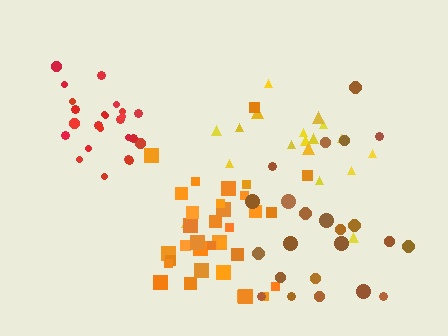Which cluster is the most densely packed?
Red.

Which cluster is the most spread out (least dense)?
Yellow.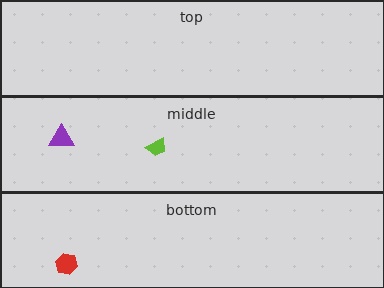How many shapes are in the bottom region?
1.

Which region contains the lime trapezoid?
The middle region.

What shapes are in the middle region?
The lime trapezoid, the purple triangle.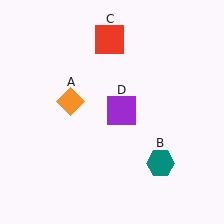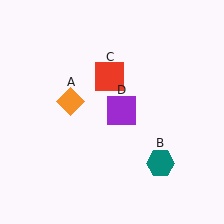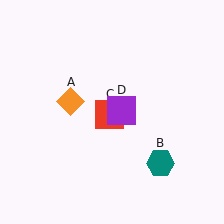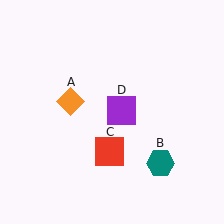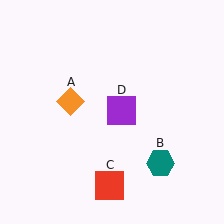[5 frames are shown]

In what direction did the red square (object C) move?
The red square (object C) moved down.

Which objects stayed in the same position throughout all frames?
Orange diamond (object A) and teal hexagon (object B) and purple square (object D) remained stationary.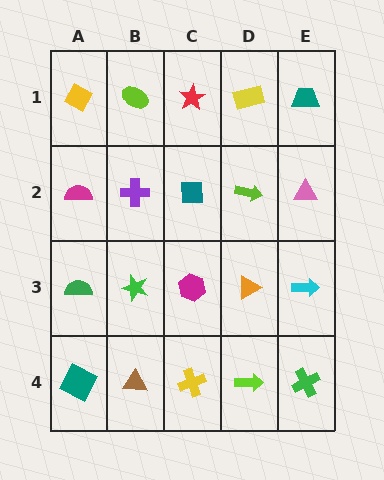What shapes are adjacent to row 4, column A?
A green semicircle (row 3, column A), a brown triangle (row 4, column B).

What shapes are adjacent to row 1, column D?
A lime arrow (row 2, column D), a red star (row 1, column C), a teal trapezoid (row 1, column E).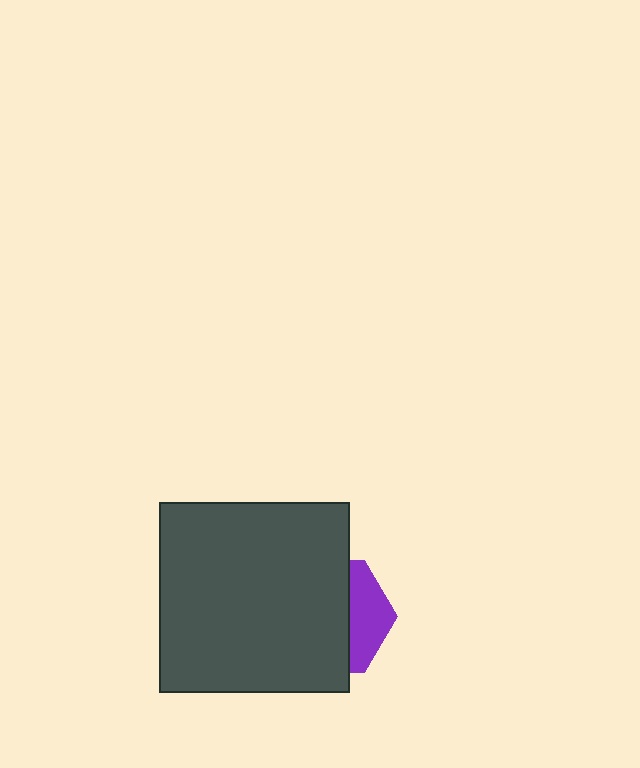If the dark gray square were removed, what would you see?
You would see the complete purple hexagon.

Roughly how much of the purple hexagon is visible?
A small part of it is visible (roughly 32%).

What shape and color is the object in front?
The object in front is a dark gray square.